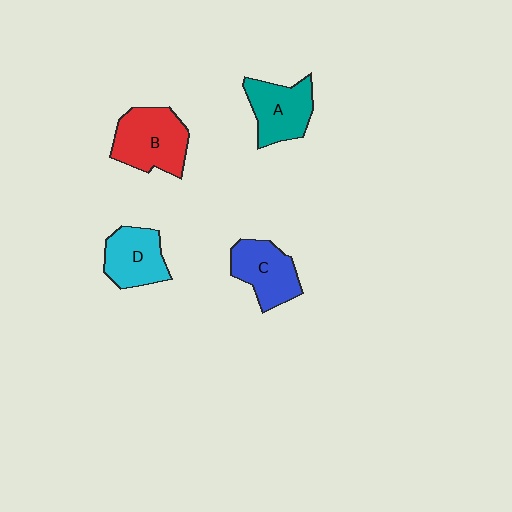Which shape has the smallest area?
Shape D (cyan).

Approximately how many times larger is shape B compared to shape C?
Approximately 1.2 times.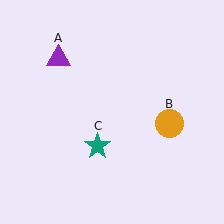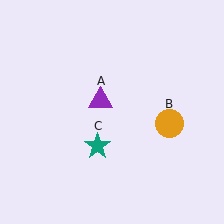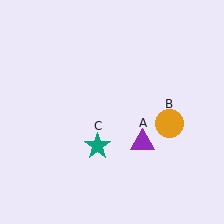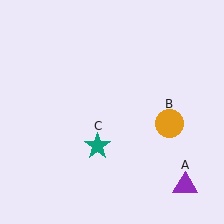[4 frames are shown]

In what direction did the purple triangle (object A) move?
The purple triangle (object A) moved down and to the right.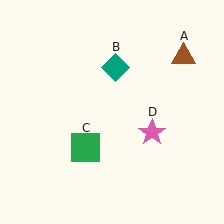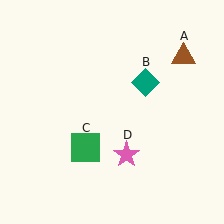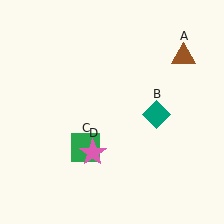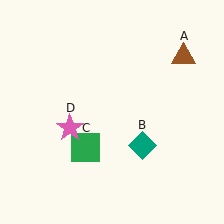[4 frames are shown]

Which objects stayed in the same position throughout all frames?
Brown triangle (object A) and green square (object C) remained stationary.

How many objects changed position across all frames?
2 objects changed position: teal diamond (object B), pink star (object D).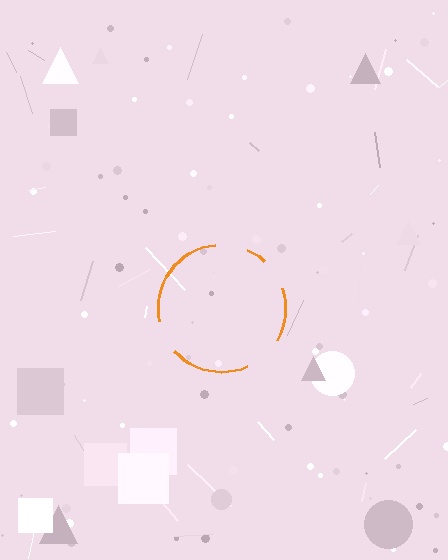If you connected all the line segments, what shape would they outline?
They would outline a circle.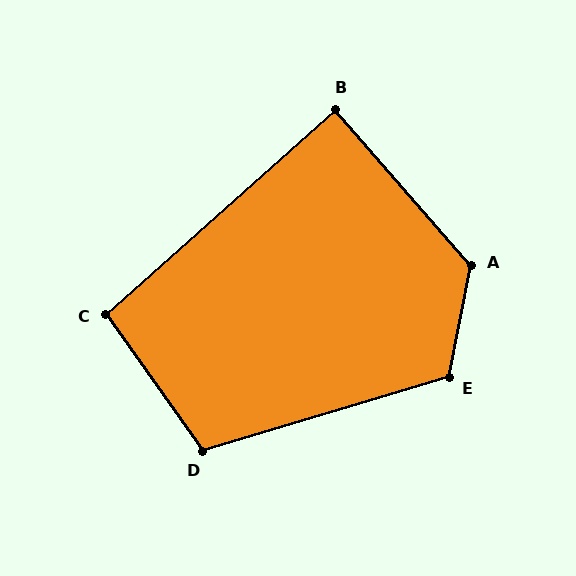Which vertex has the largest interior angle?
A, at approximately 128 degrees.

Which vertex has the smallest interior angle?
B, at approximately 89 degrees.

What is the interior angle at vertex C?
Approximately 96 degrees (obtuse).